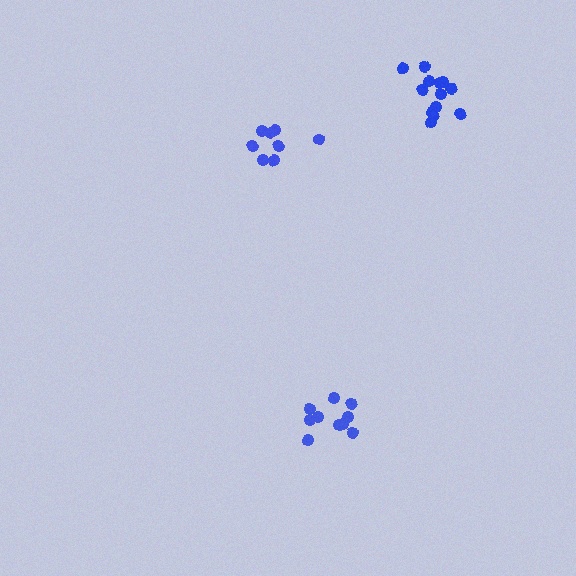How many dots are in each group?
Group 1: 10 dots, Group 2: 8 dots, Group 3: 13 dots (31 total).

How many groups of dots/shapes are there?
There are 3 groups.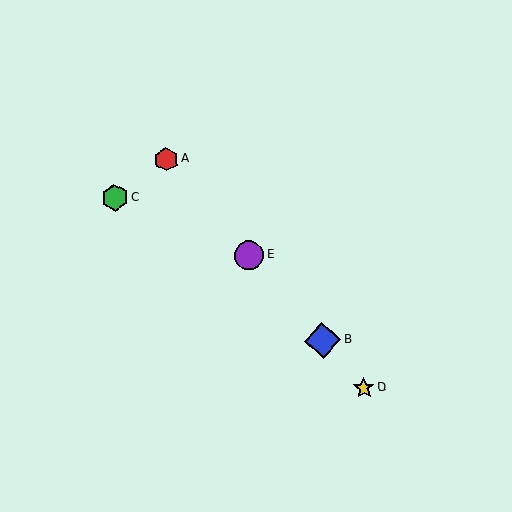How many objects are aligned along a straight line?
4 objects (A, B, D, E) are aligned along a straight line.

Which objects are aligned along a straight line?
Objects A, B, D, E are aligned along a straight line.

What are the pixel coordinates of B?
Object B is at (322, 340).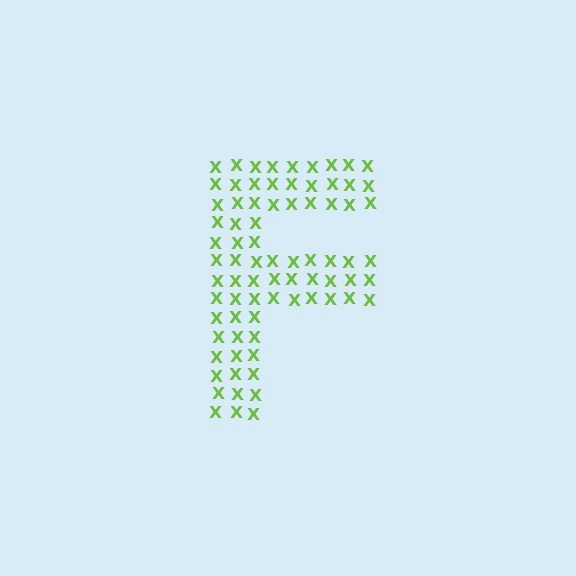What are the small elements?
The small elements are letter X's.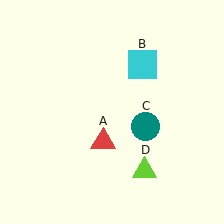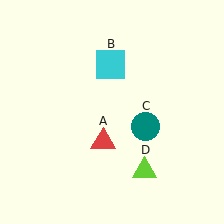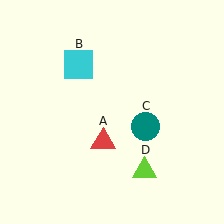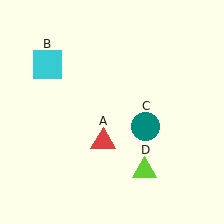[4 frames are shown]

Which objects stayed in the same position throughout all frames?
Red triangle (object A) and teal circle (object C) and lime triangle (object D) remained stationary.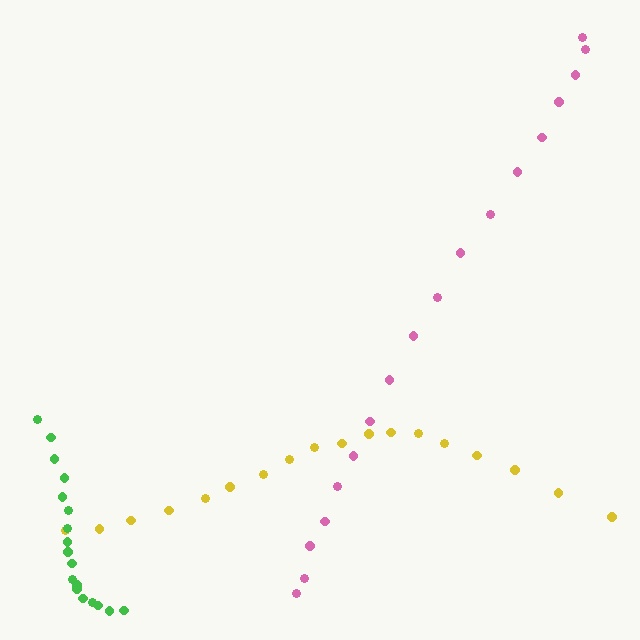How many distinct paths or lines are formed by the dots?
There are 3 distinct paths.